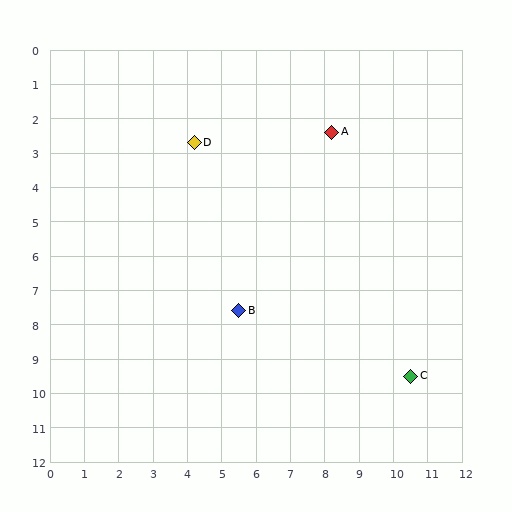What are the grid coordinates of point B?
Point B is at approximately (5.5, 7.6).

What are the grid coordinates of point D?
Point D is at approximately (4.2, 2.7).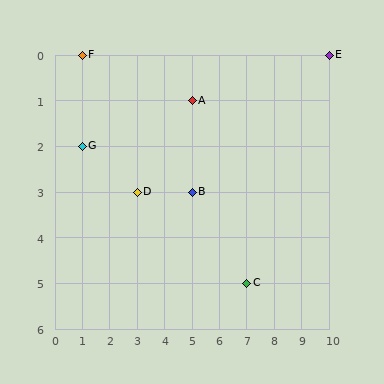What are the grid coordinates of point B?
Point B is at grid coordinates (5, 3).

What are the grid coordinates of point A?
Point A is at grid coordinates (5, 1).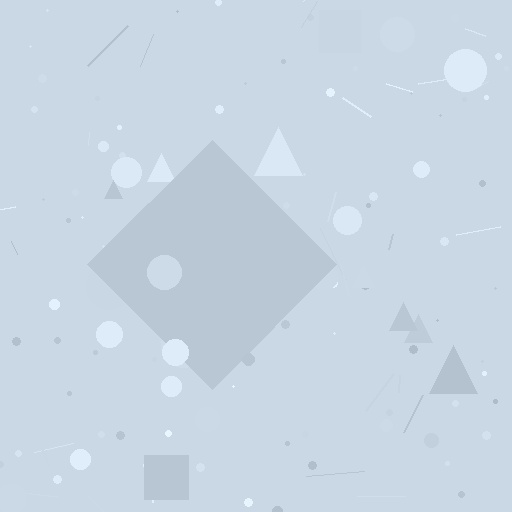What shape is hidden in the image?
A diamond is hidden in the image.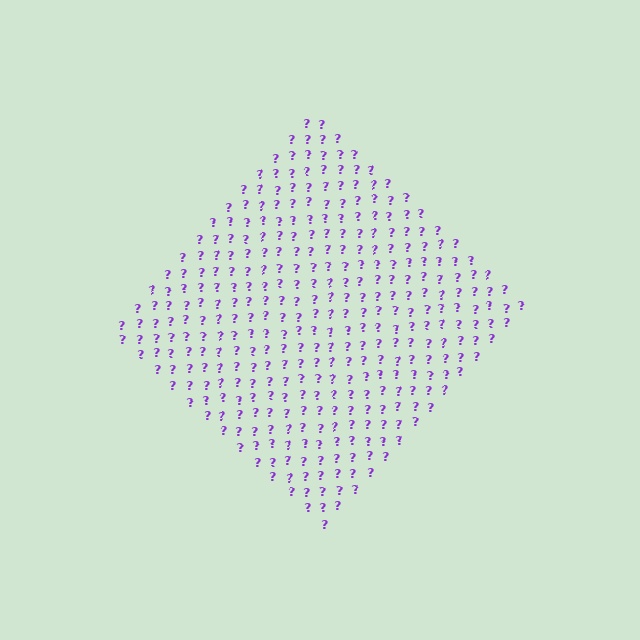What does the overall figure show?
The overall figure shows a diamond.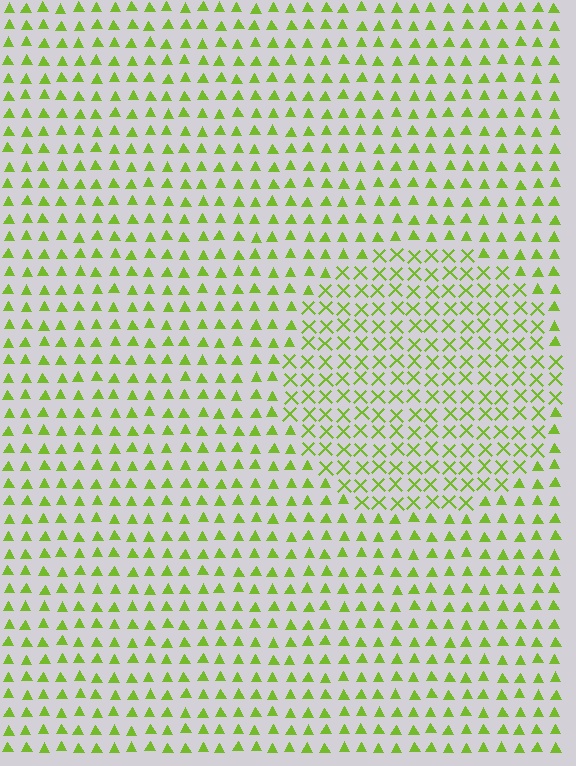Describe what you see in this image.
The image is filled with small lime elements arranged in a uniform grid. A circle-shaped region contains X marks, while the surrounding area contains triangles. The boundary is defined purely by the change in element shape.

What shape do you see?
I see a circle.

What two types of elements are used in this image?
The image uses X marks inside the circle region and triangles outside it.